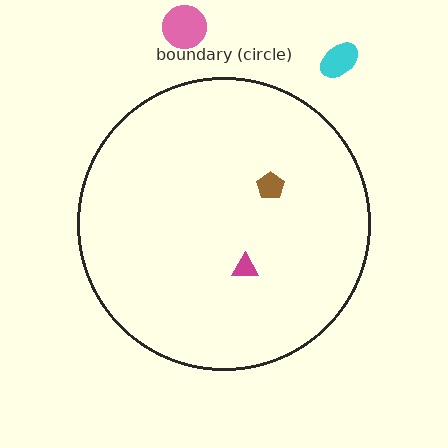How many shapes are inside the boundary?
2 inside, 2 outside.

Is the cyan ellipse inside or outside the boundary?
Outside.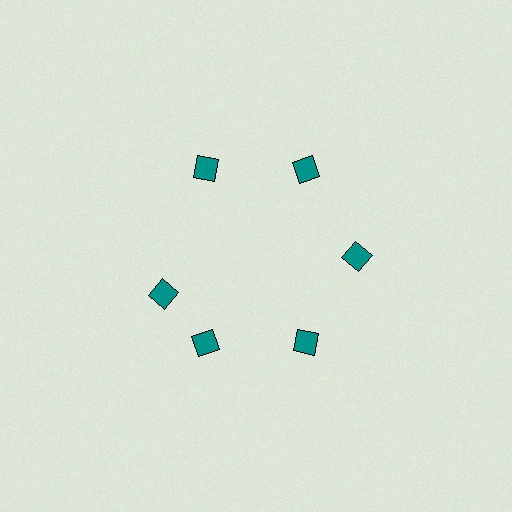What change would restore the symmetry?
The symmetry would be restored by rotating it back into even spacing with its neighbors so that all 6 diamonds sit at equal angles and equal distance from the center.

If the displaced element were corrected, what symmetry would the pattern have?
It would have 6-fold rotational symmetry — the pattern would map onto itself every 60 degrees.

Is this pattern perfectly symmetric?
No. The 6 teal diamonds are arranged in a ring, but one element near the 9 o'clock position is rotated out of alignment along the ring, breaking the 6-fold rotational symmetry.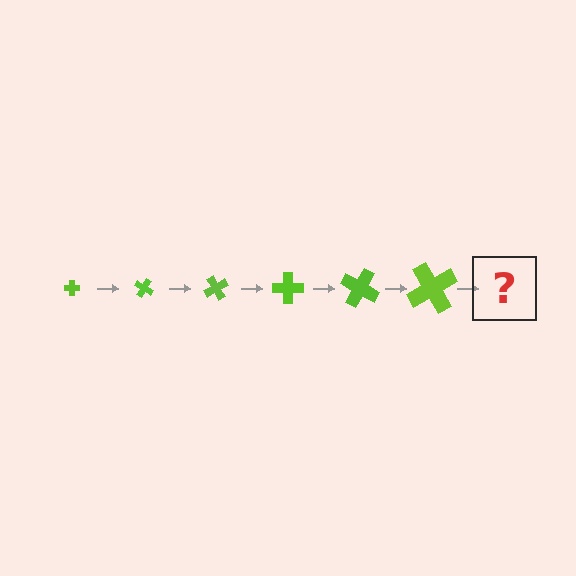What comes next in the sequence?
The next element should be a cross, larger than the previous one and rotated 180 degrees from the start.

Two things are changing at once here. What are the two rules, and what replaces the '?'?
The two rules are that the cross grows larger each step and it rotates 30 degrees each step. The '?' should be a cross, larger than the previous one and rotated 180 degrees from the start.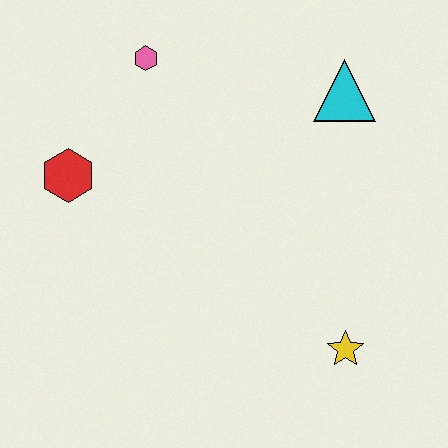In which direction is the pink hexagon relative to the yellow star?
The pink hexagon is above the yellow star.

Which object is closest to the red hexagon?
The pink hexagon is closest to the red hexagon.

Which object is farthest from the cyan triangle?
The red hexagon is farthest from the cyan triangle.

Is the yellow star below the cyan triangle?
Yes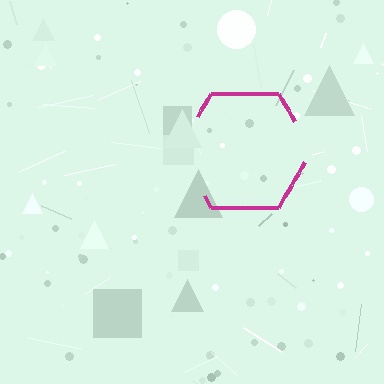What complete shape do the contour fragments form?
The contour fragments form a hexagon.